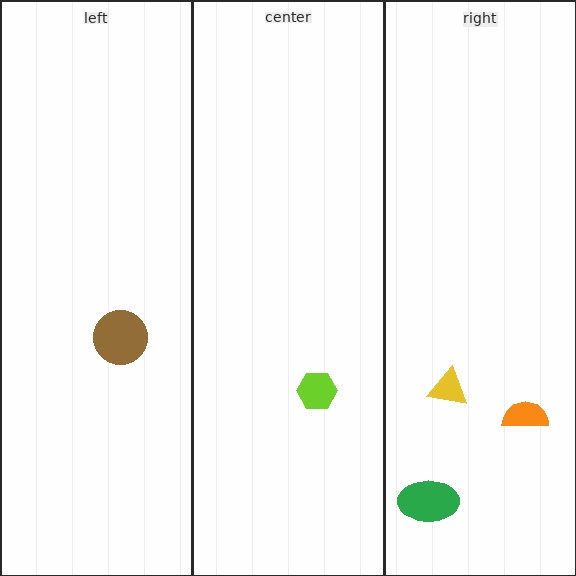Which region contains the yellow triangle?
The right region.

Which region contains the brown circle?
The left region.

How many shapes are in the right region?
3.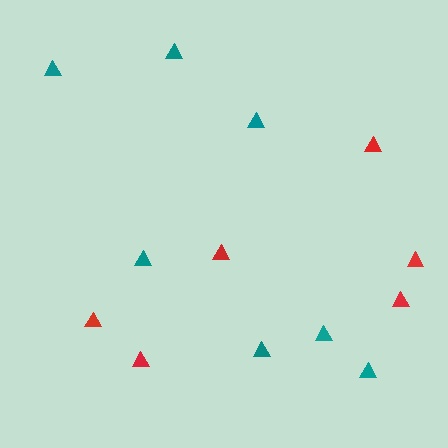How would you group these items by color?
There are 2 groups: one group of teal triangles (7) and one group of red triangles (6).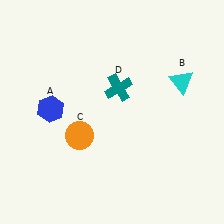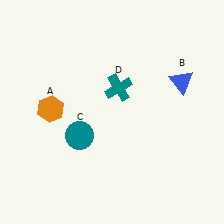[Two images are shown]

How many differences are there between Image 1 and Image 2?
There are 3 differences between the two images.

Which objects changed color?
A changed from blue to orange. B changed from cyan to blue. C changed from orange to teal.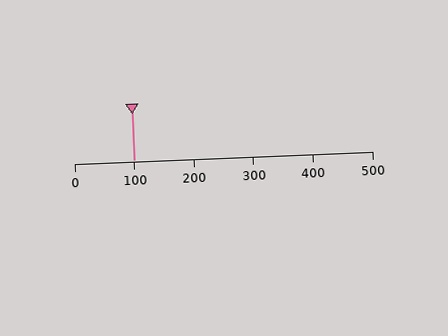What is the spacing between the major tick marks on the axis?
The major ticks are spaced 100 apart.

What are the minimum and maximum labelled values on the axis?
The axis runs from 0 to 500.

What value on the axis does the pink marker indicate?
The marker indicates approximately 100.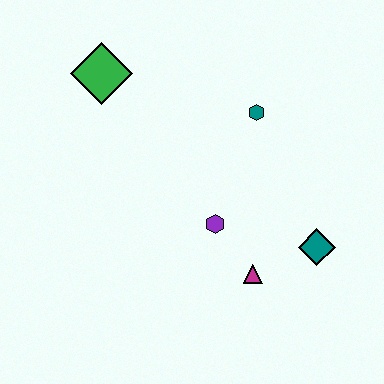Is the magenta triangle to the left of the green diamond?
No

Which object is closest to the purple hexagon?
The magenta triangle is closest to the purple hexagon.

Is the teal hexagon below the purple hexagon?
No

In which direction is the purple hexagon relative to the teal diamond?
The purple hexagon is to the left of the teal diamond.